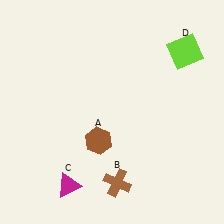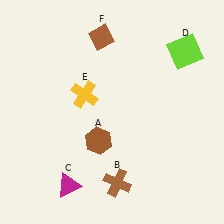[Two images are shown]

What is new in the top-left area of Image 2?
A brown diamond (F) was added in the top-left area of Image 2.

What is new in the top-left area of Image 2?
A yellow cross (E) was added in the top-left area of Image 2.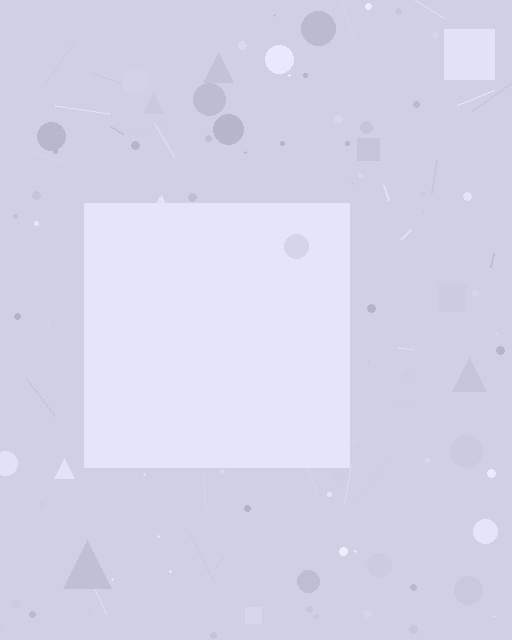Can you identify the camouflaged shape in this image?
The camouflaged shape is a square.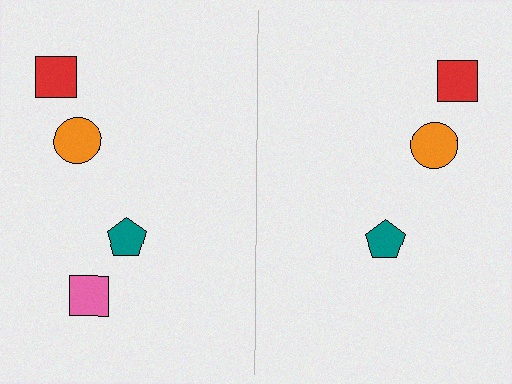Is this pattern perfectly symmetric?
No, the pattern is not perfectly symmetric. A pink square is missing from the right side.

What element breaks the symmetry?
A pink square is missing from the right side.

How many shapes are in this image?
There are 7 shapes in this image.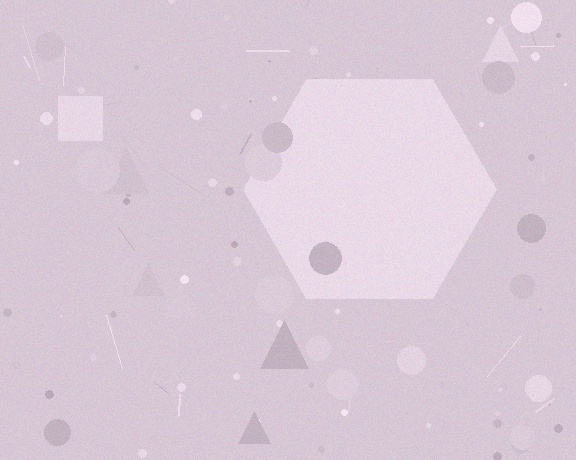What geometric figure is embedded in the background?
A hexagon is embedded in the background.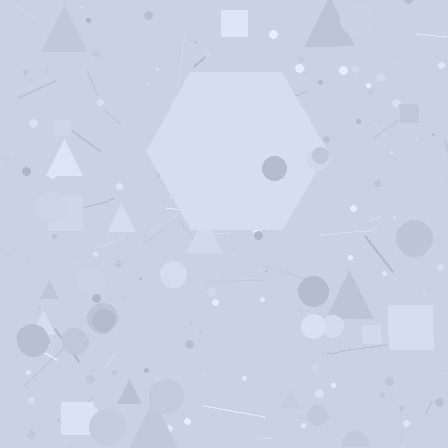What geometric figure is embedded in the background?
A hexagon is embedded in the background.